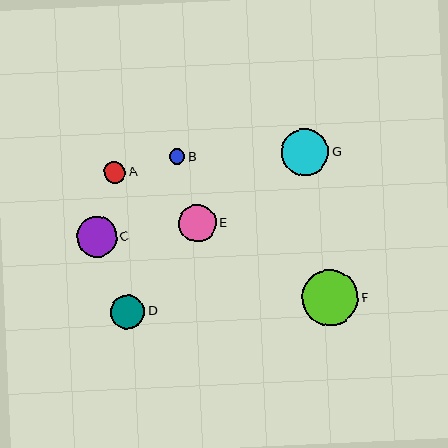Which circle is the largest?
Circle F is the largest with a size of approximately 56 pixels.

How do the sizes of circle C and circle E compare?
Circle C and circle E are approximately the same size.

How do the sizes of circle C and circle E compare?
Circle C and circle E are approximately the same size.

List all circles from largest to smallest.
From largest to smallest: F, G, C, E, D, A, B.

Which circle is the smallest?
Circle B is the smallest with a size of approximately 16 pixels.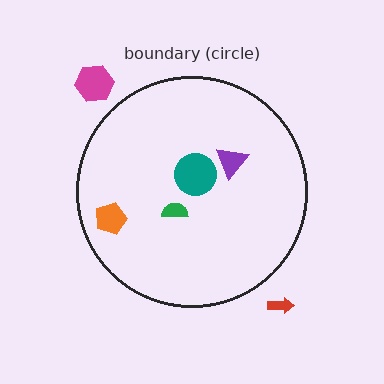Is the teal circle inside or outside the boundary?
Inside.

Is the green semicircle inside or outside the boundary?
Inside.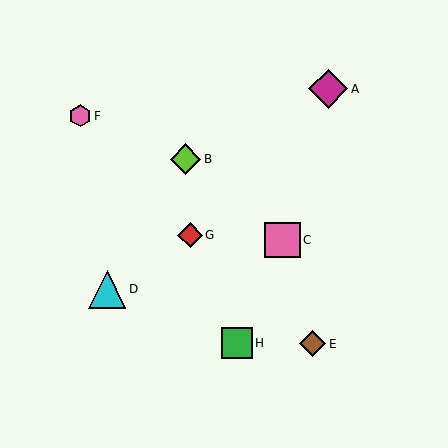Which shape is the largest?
The magenta diamond (labeled A) is the largest.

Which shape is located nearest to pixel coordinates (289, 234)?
The pink square (labeled C) at (282, 240) is nearest to that location.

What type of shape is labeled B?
Shape B is a lime diamond.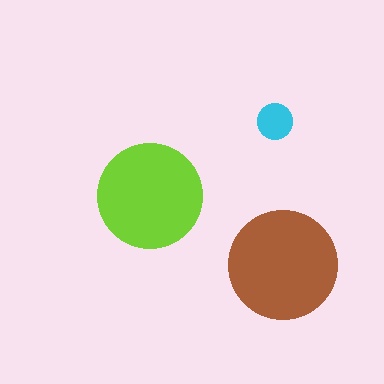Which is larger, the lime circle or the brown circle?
The brown one.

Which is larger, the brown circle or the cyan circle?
The brown one.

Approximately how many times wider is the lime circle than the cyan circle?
About 3 times wider.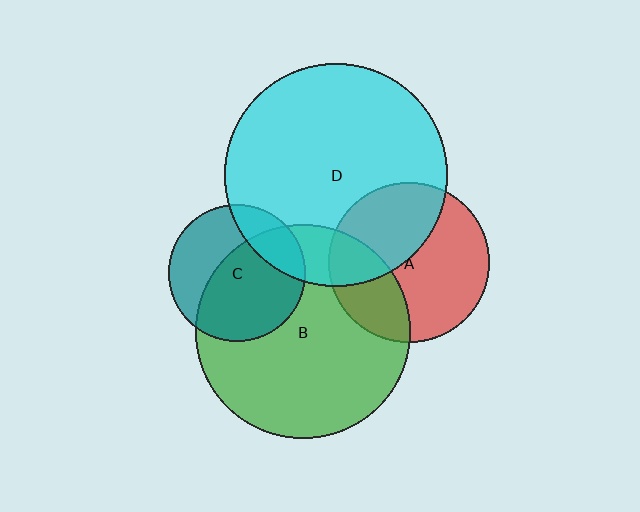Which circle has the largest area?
Circle D (cyan).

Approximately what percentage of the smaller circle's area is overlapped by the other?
Approximately 60%.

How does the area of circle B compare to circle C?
Approximately 2.5 times.